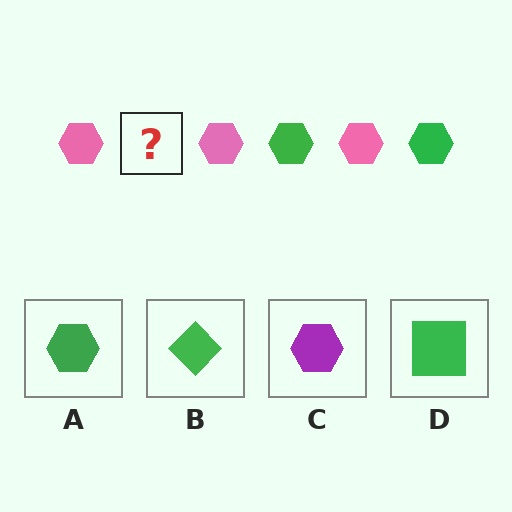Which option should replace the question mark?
Option A.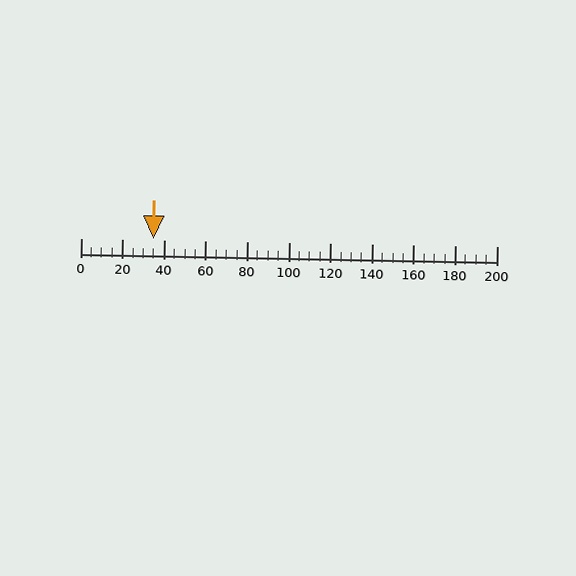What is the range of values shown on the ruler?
The ruler shows values from 0 to 200.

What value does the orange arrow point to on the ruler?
The orange arrow points to approximately 35.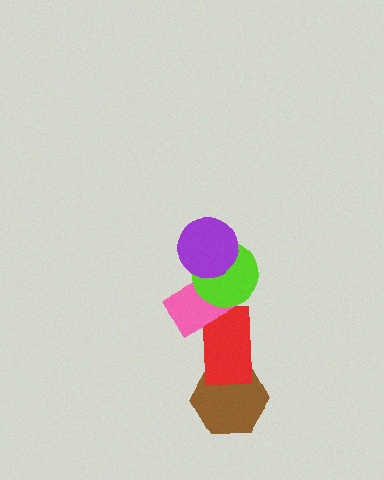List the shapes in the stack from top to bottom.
From top to bottom: the purple circle, the lime circle, the pink rectangle, the red rectangle, the brown hexagon.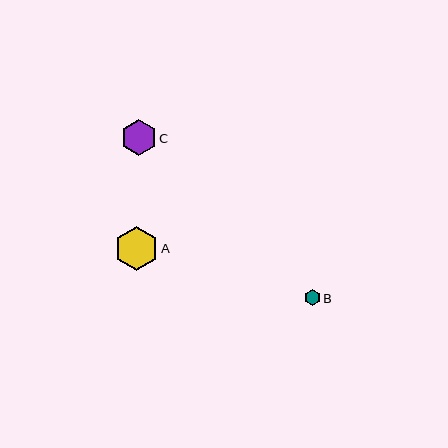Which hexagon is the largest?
Hexagon A is the largest with a size of approximately 44 pixels.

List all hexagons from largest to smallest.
From largest to smallest: A, C, B.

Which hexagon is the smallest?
Hexagon B is the smallest with a size of approximately 16 pixels.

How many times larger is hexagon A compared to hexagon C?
Hexagon A is approximately 1.2 times the size of hexagon C.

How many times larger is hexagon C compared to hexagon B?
Hexagon C is approximately 2.2 times the size of hexagon B.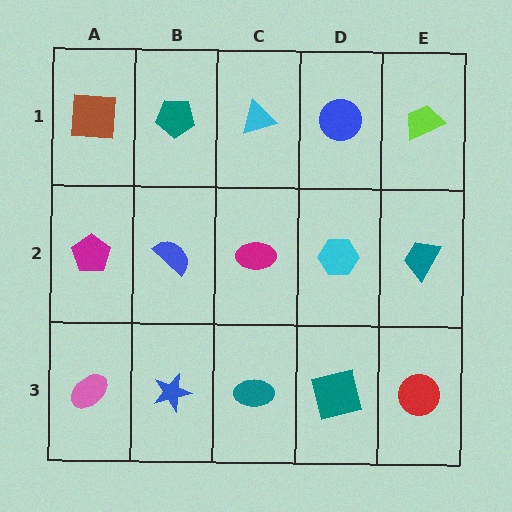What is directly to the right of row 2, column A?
A blue semicircle.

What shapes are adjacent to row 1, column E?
A teal trapezoid (row 2, column E), a blue circle (row 1, column D).